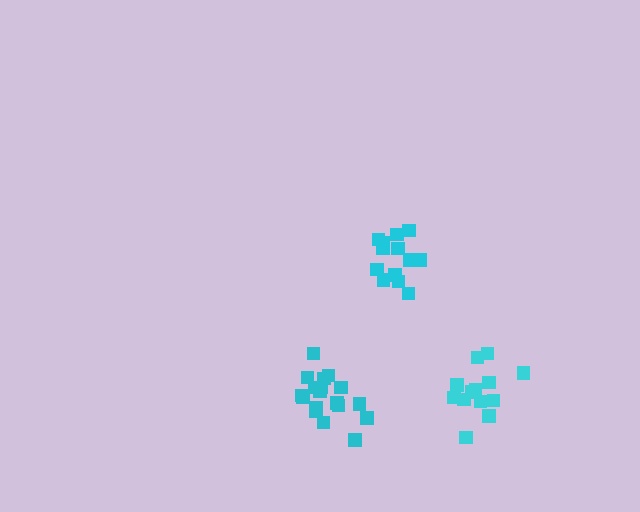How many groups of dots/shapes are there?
There are 3 groups.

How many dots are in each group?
Group 1: 13 dots, Group 2: 18 dots, Group 3: 13 dots (44 total).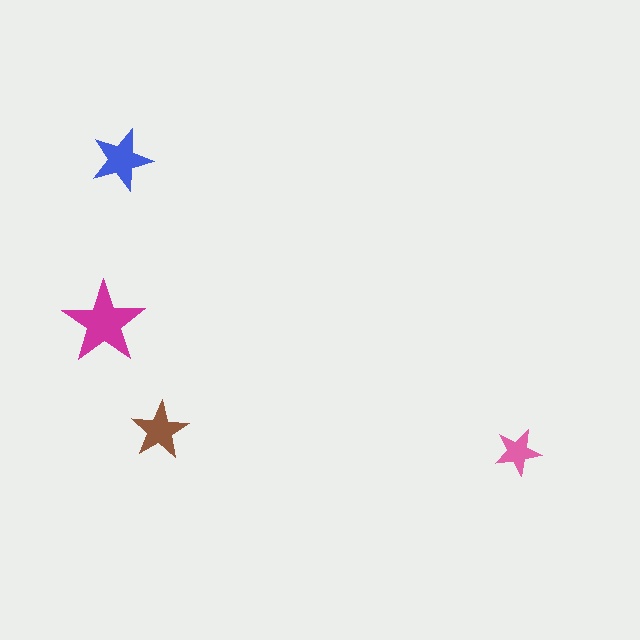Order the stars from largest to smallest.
the magenta one, the blue one, the brown one, the pink one.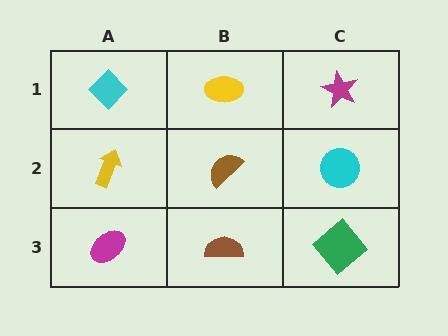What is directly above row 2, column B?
A yellow ellipse.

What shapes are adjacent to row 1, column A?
A yellow arrow (row 2, column A), a yellow ellipse (row 1, column B).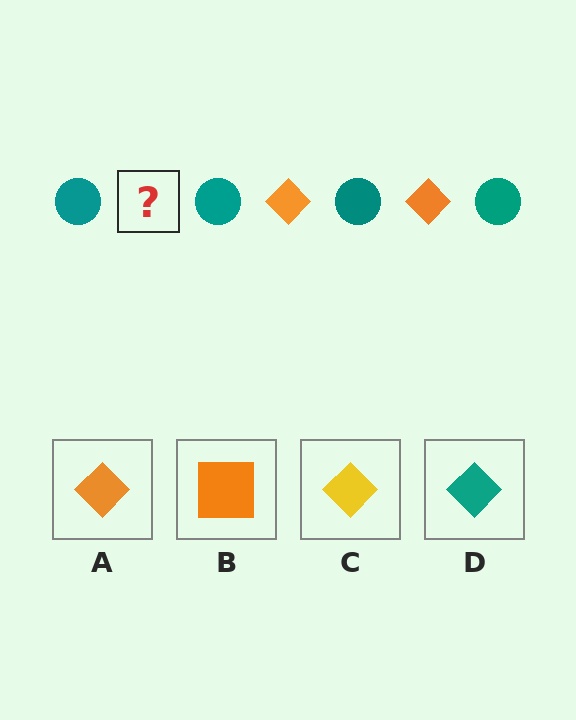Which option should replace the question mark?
Option A.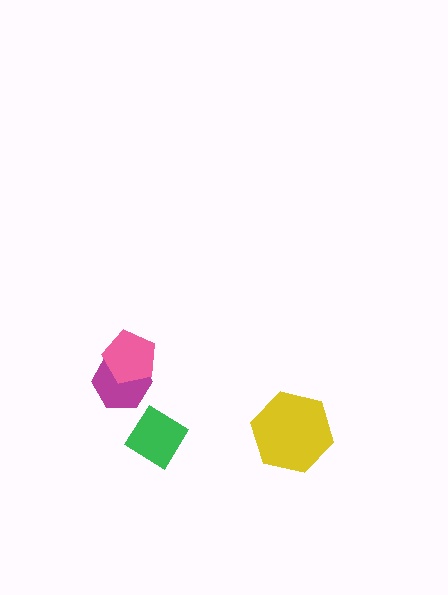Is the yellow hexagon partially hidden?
No, no other shape covers it.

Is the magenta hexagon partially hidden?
Yes, it is partially covered by another shape.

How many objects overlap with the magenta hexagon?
1 object overlaps with the magenta hexagon.